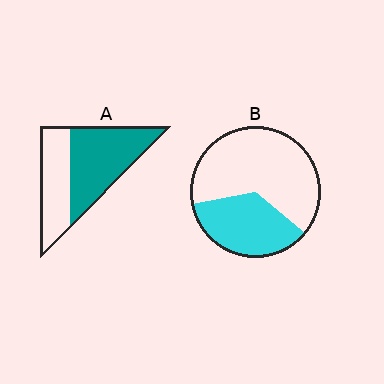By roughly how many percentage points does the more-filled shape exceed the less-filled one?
By roughly 25 percentage points (A over B).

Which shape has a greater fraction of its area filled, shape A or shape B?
Shape A.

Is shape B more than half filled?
No.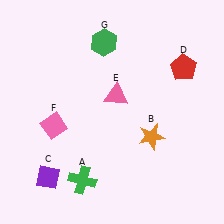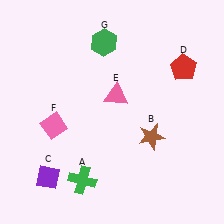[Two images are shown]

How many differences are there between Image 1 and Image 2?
There is 1 difference between the two images.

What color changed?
The star (B) changed from orange in Image 1 to brown in Image 2.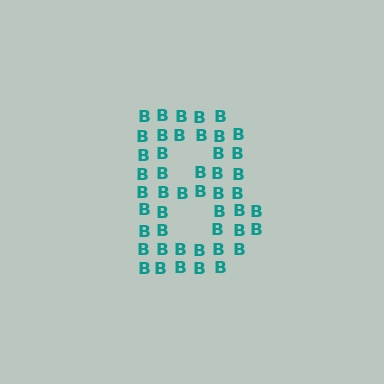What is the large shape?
The large shape is the letter B.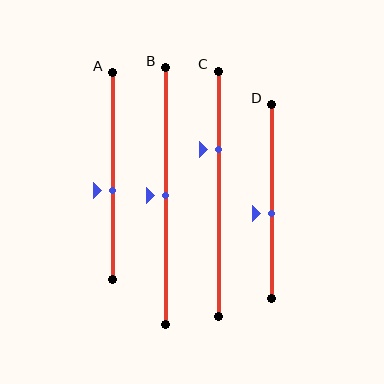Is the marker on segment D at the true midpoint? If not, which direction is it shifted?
No, the marker on segment D is shifted downward by about 6% of the segment length.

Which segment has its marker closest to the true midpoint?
Segment B has its marker closest to the true midpoint.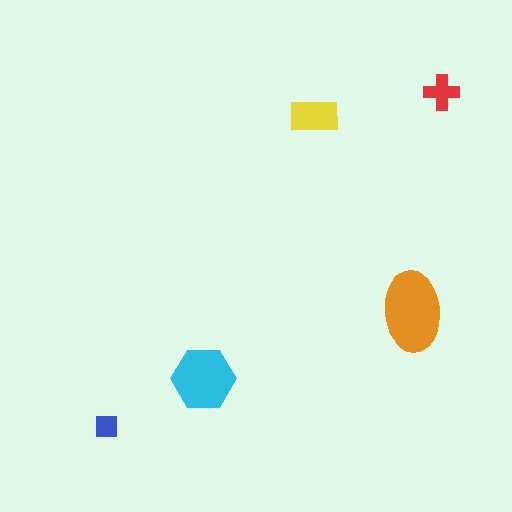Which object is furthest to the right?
The red cross is rightmost.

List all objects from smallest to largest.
The blue square, the red cross, the yellow rectangle, the cyan hexagon, the orange ellipse.